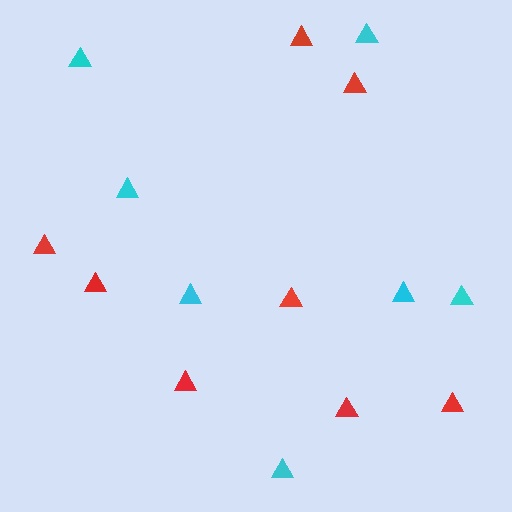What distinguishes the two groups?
There are 2 groups: one group of red triangles (8) and one group of cyan triangles (7).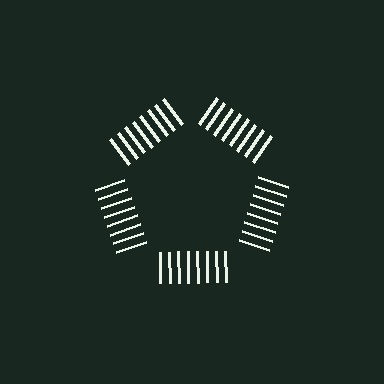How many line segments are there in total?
40 — 8 along each of the 5 edges.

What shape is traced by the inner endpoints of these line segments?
An illusory pentagon — the line segments terminate on its edges but no continuous stroke is drawn.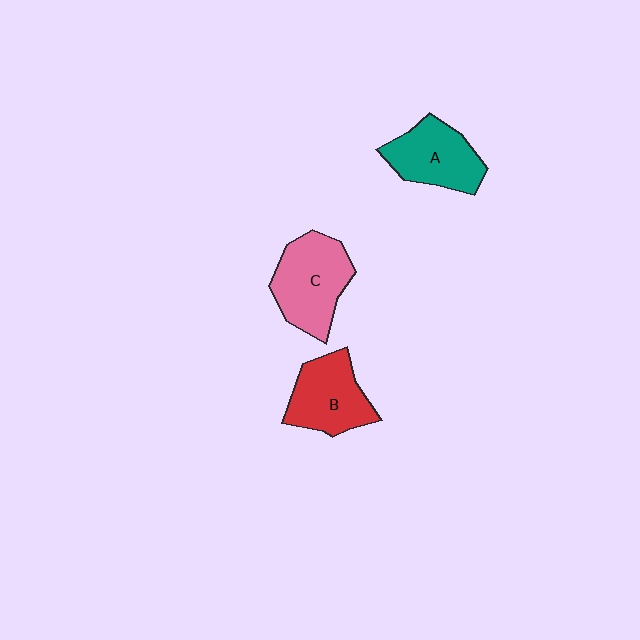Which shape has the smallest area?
Shape A (teal).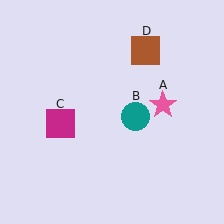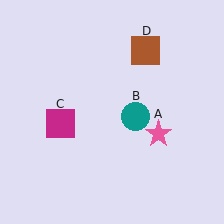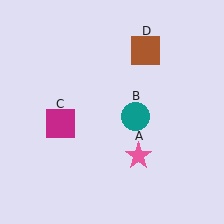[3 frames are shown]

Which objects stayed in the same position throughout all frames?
Teal circle (object B) and magenta square (object C) and brown square (object D) remained stationary.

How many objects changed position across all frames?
1 object changed position: pink star (object A).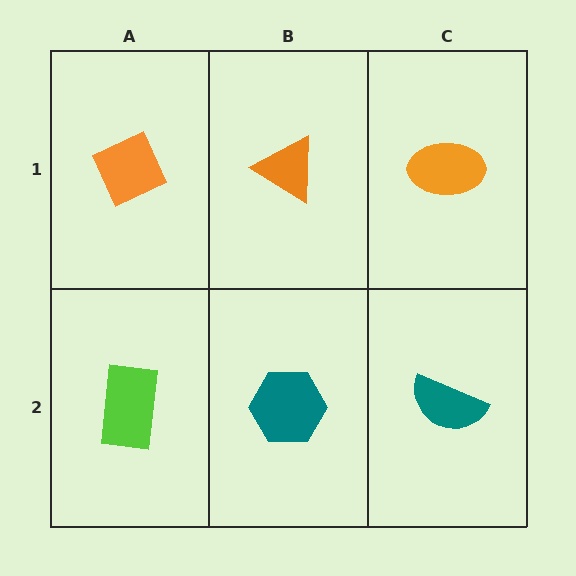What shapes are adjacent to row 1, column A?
A lime rectangle (row 2, column A), an orange triangle (row 1, column B).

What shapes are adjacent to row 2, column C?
An orange ellipse (row 1, column C), a teal hexagon (row 2, column B).